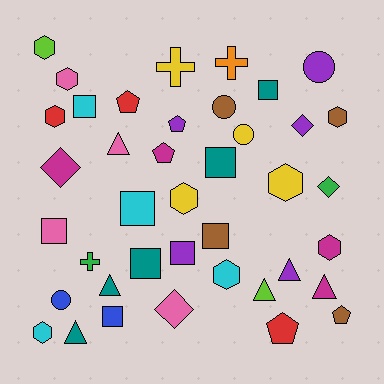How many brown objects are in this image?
There are 4 brown objects.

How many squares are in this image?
There are 9 squares.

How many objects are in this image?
There are 40 objects.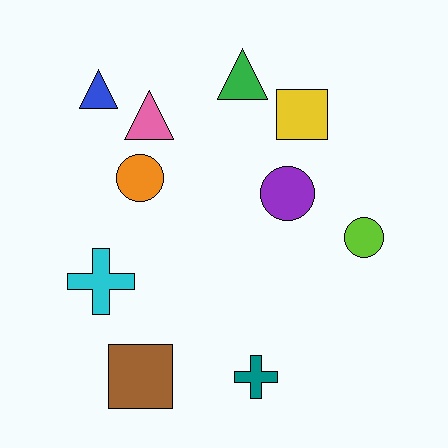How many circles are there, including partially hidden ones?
There are 3 circles.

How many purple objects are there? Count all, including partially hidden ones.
There is 1 purple object.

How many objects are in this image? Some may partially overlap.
There are 10 objects.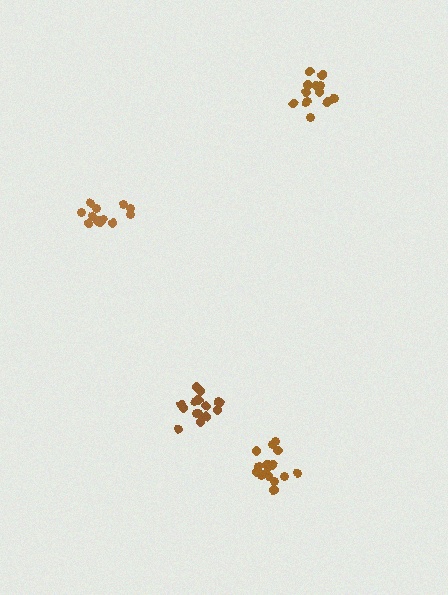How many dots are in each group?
Group 1: 16 dots, Group 2: 16 dots, Group 3: 13 dots, Group 4: 13 dots (58 total).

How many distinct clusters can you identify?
There are 4 distinct clusters.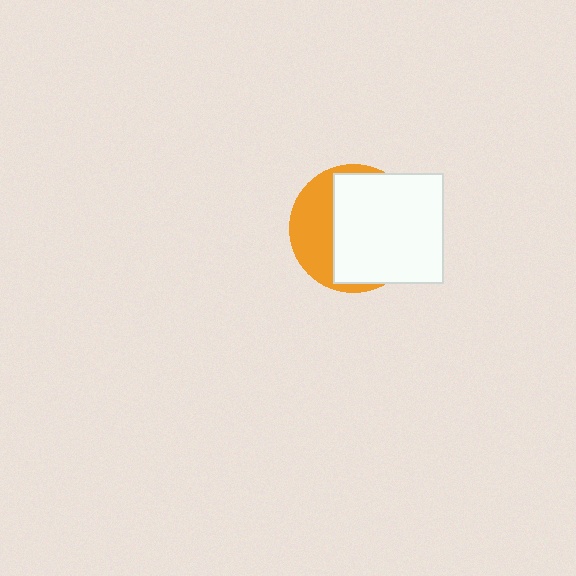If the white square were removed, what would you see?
You would see the complete orange circle.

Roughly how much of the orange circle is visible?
A small part of it is visible (roughly 37%).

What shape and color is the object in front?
The object in front is a white square.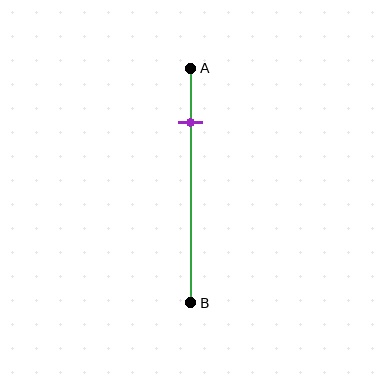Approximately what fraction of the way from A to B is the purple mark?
The purple mark is approximately 25% of the way from A to B.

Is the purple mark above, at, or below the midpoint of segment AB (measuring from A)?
The purple mark is above the midpoint of segment AB.